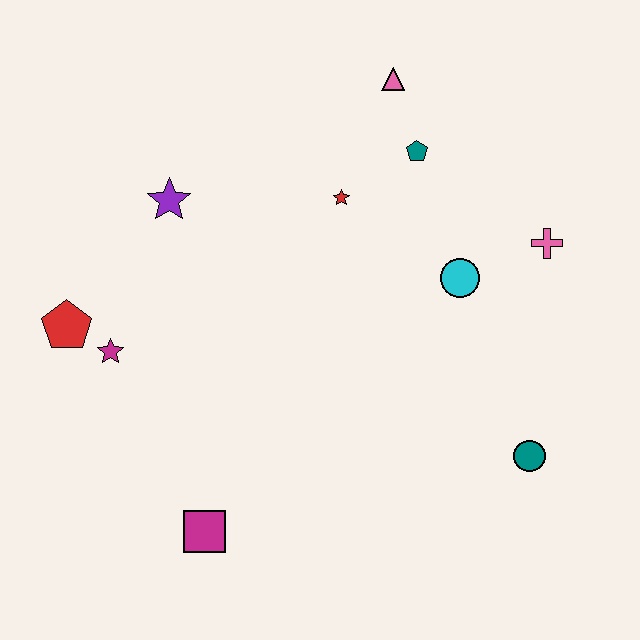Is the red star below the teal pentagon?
Yes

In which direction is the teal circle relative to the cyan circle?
The teal circle is below the cyan circle.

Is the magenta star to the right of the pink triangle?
No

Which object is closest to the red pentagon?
The magenta star is closest to the red pentagon.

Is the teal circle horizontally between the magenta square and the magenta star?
No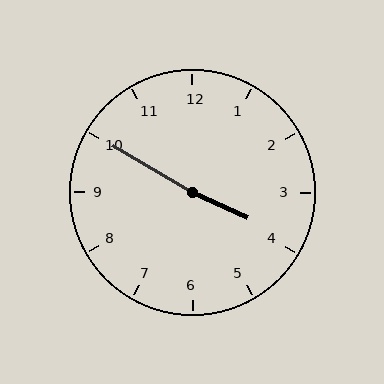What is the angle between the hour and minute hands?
Approximately 175 degrees.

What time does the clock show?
3:50.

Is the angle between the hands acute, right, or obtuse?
It is obtuse.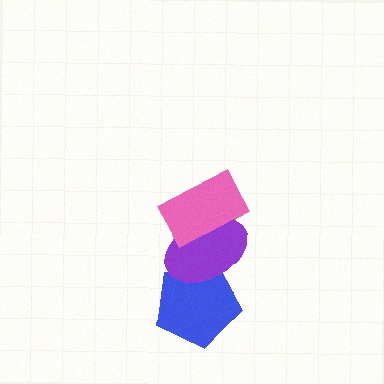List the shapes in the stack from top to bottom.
From top to bottom: the pink rectangle, the purple ellipse, the blue pentagon.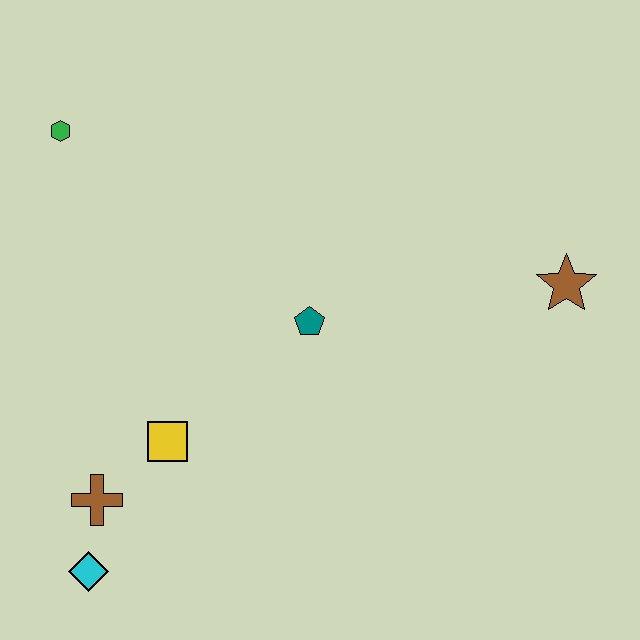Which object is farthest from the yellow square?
The brown star is farthest from the yellow square.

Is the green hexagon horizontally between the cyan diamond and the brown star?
No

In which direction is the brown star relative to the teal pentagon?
The brown star is to the right of the teal pentagon.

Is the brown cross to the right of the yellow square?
No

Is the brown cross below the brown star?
Yes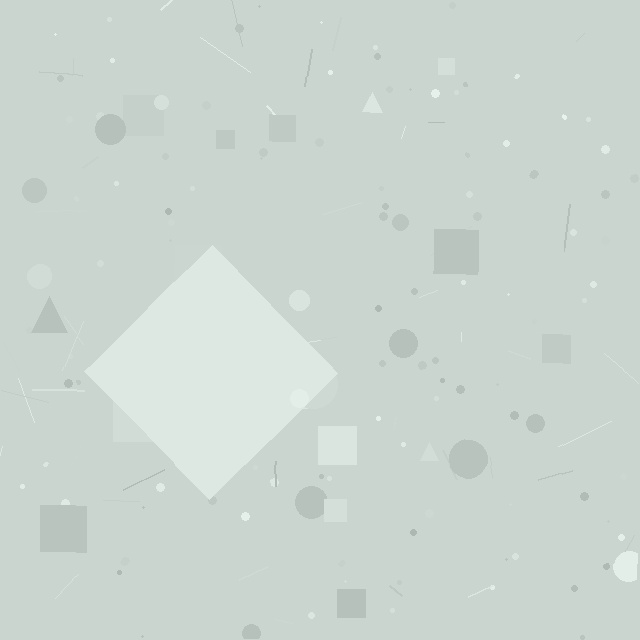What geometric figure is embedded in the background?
A diamond is embedded in the background.